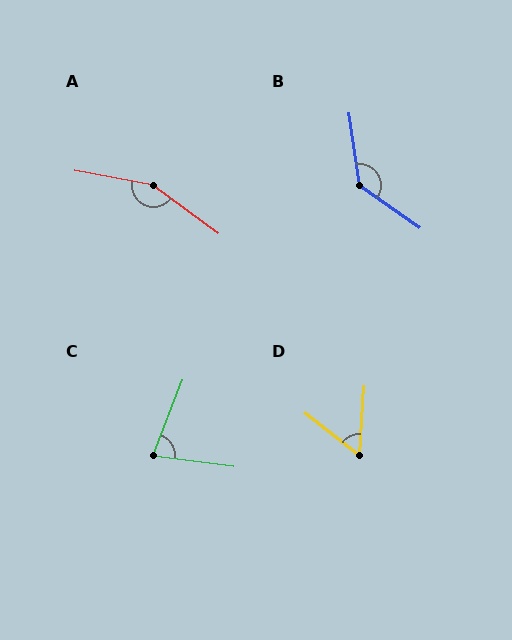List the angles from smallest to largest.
D (56°), C (76°), B (134°), A (154°).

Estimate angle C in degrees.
Approximately 76 degrees.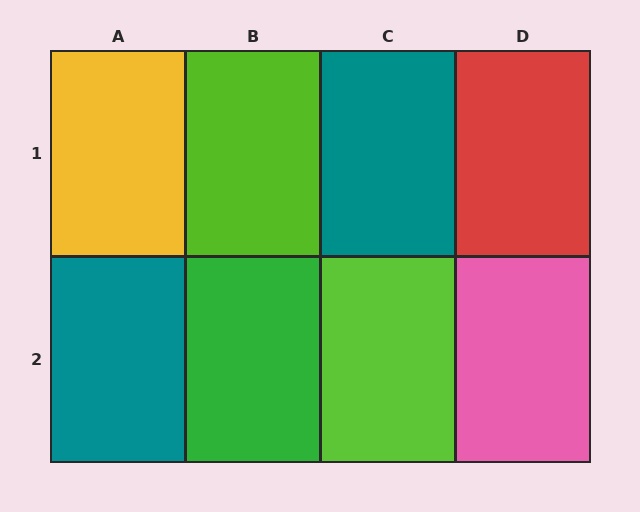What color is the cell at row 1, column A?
Yellow.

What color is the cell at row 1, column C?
Teal.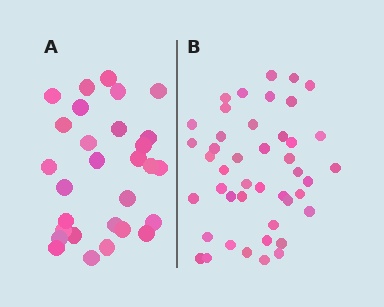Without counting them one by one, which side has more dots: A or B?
Region B (the right region) has more dots.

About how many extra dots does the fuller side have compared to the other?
Region B has approximately 15 more dots than region A.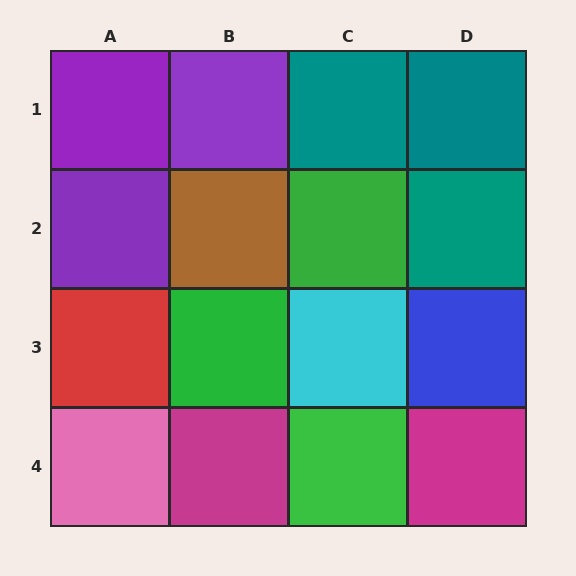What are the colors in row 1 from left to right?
Purple, purple, teal, teal.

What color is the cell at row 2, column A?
Purple.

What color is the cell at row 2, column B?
Brown.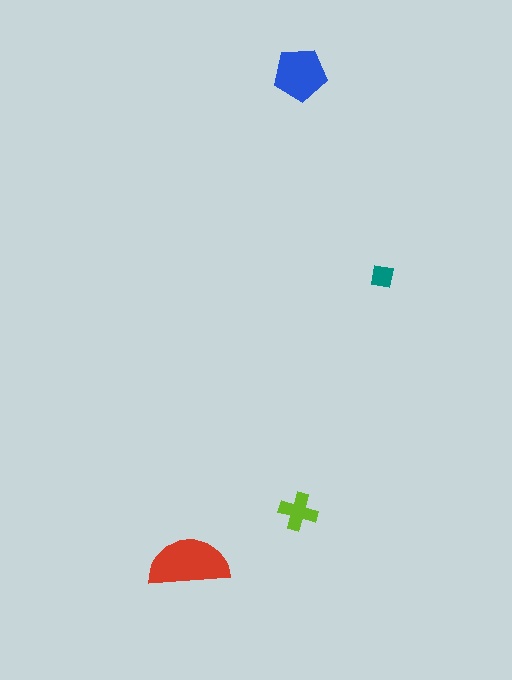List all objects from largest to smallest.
The red semicircle, the blue pentagon, the lime cross, the teal square.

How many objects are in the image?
There are 4 objects in the image.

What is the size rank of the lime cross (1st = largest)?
3rd.